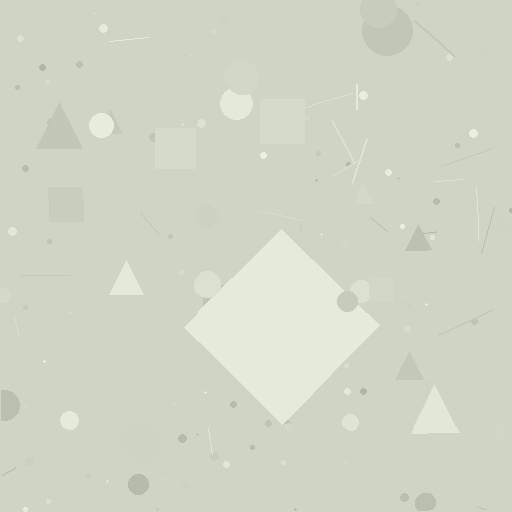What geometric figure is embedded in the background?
A diamond is embedded in the background.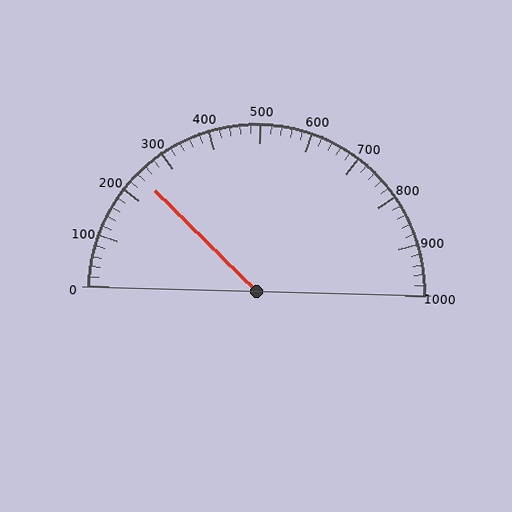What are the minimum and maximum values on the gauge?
The gauge ranges from 0 to 1000.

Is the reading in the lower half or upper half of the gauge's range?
The reading is in the lower half of the range (0 to 1000).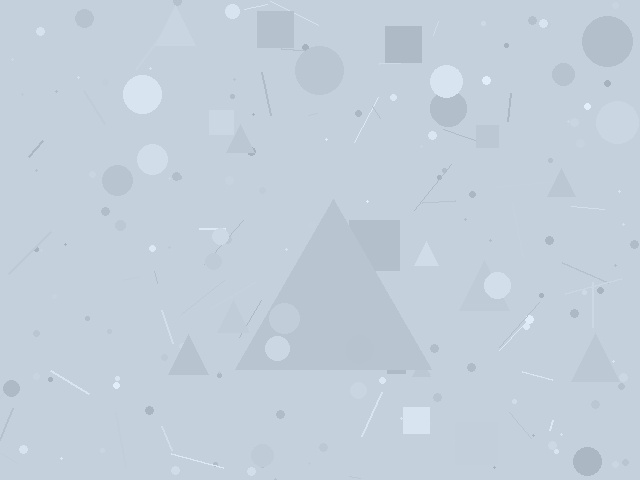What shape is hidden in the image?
A triangle is hidden in the image.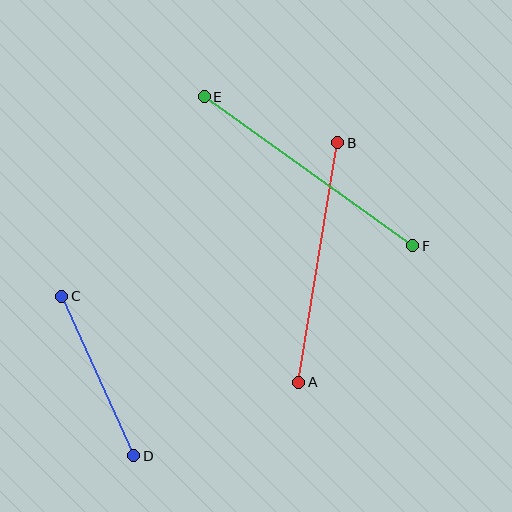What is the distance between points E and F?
The distance is approximately 256 pixels.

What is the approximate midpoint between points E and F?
The midpoint is at approximately (308, 171) pixels.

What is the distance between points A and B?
The distance is approximately 243 pixels.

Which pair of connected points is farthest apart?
Points E and F are farthest apart.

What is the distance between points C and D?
The distance is approximately 175 pixels.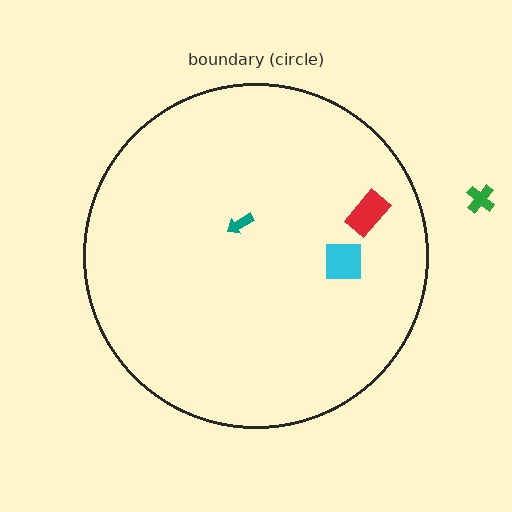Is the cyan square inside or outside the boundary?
Inside.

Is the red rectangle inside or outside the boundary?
Inside.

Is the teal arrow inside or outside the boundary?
Inside.